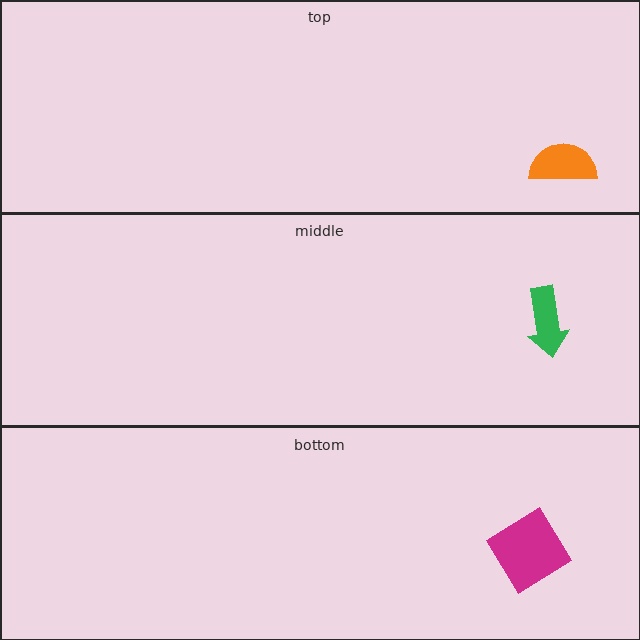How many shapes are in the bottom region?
1.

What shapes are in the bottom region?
The magenta diamond.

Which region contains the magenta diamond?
The bottom region.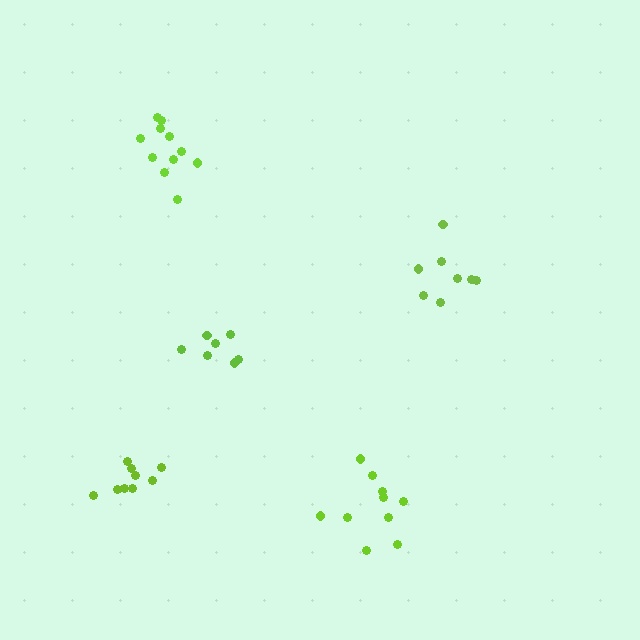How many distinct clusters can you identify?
There are 5 distinct clusters.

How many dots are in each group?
Group 1: 9 dots, Group 2: 8 dots, Group 3: 10 dots, Group 4: 7 dots, Group 5: 11 dots (45 total).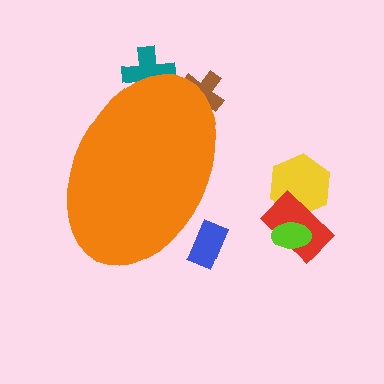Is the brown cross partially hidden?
Yes, the brown cross is partially hidden behind the orange ellipse.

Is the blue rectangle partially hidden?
Yes, the blue rectangle is partially hidden behind the orange ellipse.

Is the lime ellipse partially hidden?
No, the lime ellipse is fully visible.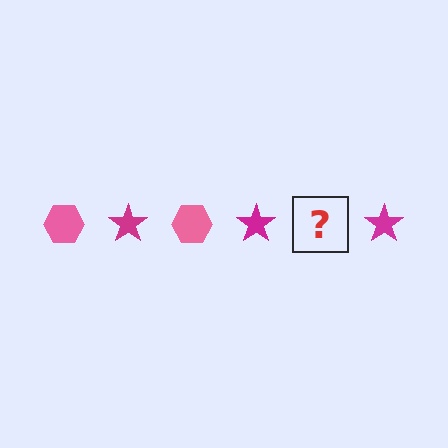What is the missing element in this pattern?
The missing element is a pink hexagon.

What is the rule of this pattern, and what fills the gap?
The rule is that the pattern alternates between pink hexagon and magenta star. The gap should be filled with a pink hexagon.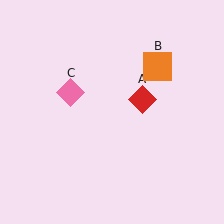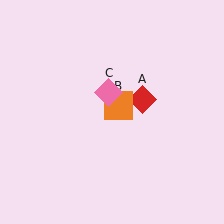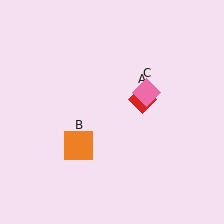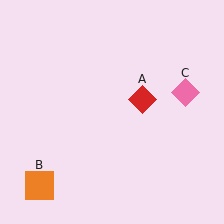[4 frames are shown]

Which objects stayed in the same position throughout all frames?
Red diamond (object A) remained stationary.